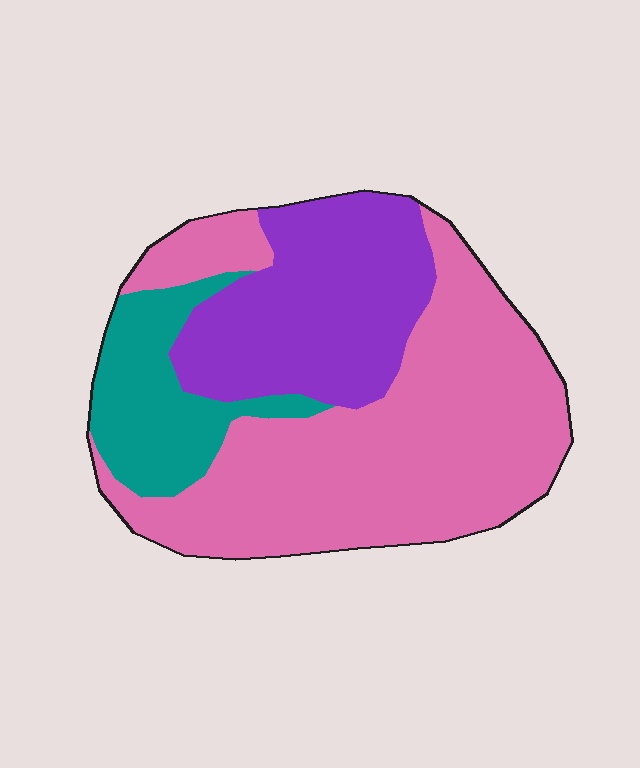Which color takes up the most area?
Pink, at roughly 55%.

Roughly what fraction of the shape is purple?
Purple covers around 30% of the shape.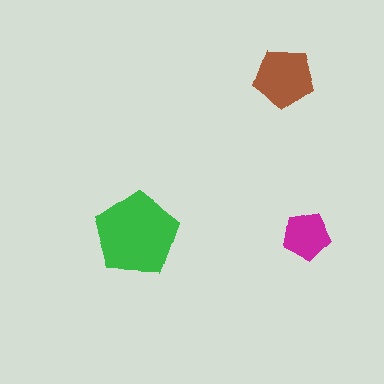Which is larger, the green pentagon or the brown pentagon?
The green one.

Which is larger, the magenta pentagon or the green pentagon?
The green one.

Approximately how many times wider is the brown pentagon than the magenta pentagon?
About 1.5 times wider.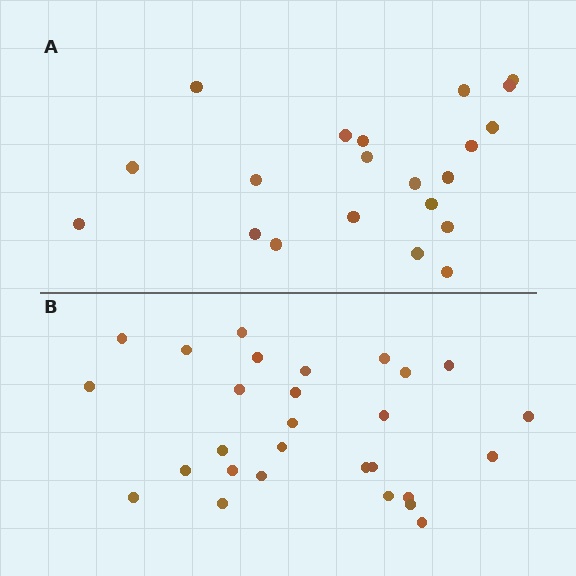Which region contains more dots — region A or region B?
Region B (the bottom region) has more dots.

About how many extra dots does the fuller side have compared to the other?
Region B has roughly 8 or so more dots than region A.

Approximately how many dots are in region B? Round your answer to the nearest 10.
About 30 dots. (The exact count is 28, which rounds to 30.)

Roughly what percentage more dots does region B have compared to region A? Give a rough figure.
About 35% more.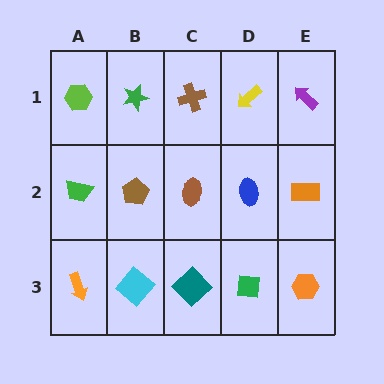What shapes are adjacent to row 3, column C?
A brown ellipse (row 2, column C), a cyan diamond (row 3, column B), a green square (row 3, column D).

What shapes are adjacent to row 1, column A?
A green trapezoid (row 2, column A), a green star (row 1, column B).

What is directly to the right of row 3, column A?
A cyan diamond.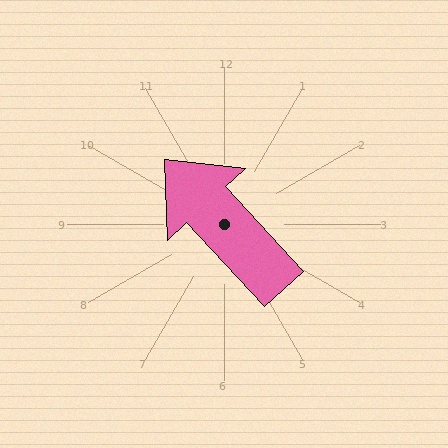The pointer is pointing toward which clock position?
Roughly 11 o'clock.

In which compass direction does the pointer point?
Northwest.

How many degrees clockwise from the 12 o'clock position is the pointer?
Approximately 317 degrees.